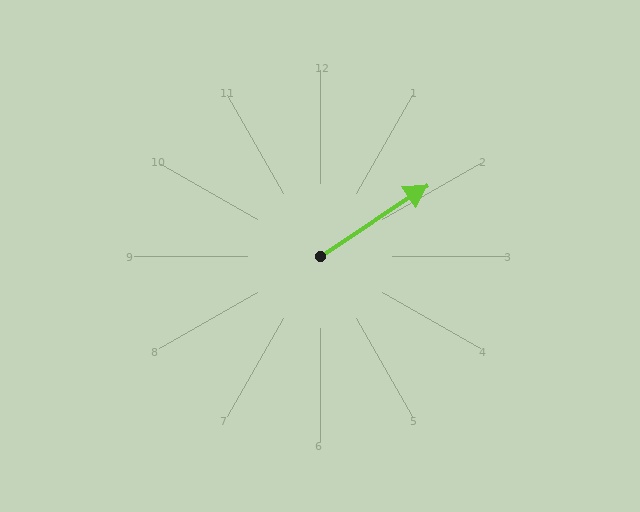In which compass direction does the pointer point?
Northeast.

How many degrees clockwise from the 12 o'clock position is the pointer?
Approximately 56 degrees.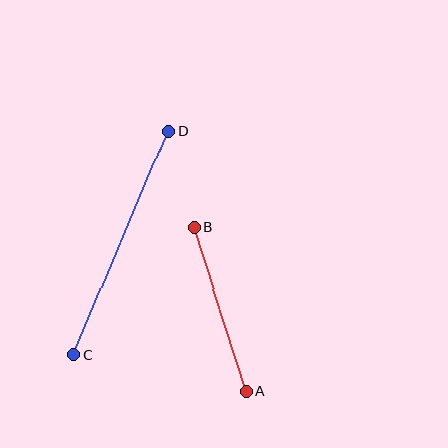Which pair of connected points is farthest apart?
Points C and D are farthest apart.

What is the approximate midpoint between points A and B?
The midpoint is at approximately (220, 309) pixels.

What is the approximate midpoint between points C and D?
The midpoint is at approximately (121, 243) pixels.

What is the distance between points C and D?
The distance is approximately 243 pixels.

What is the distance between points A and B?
The distance is approximately 172 pixels.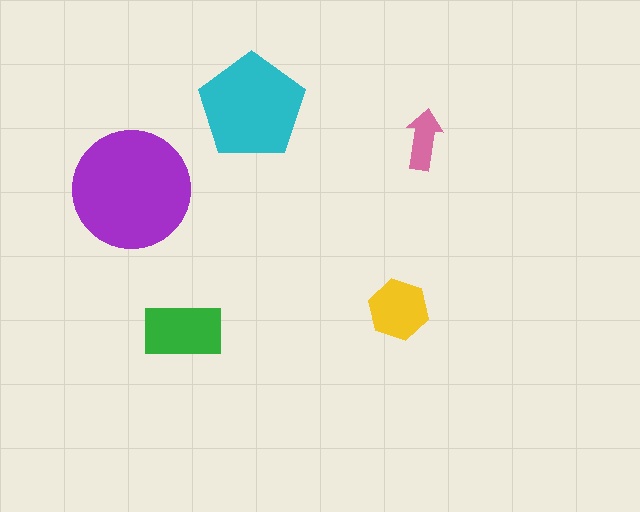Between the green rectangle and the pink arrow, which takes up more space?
The green rectangle.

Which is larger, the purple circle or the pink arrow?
The purple circle.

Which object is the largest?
The purple circle.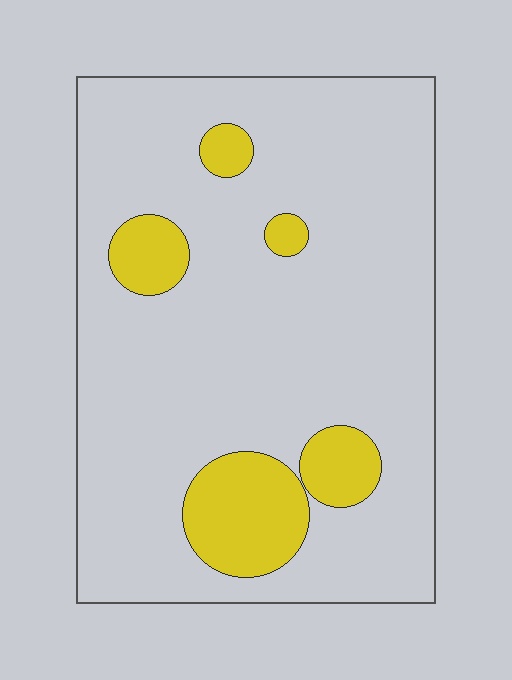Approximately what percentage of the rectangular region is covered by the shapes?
Approximately 15%.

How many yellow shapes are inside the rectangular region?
5.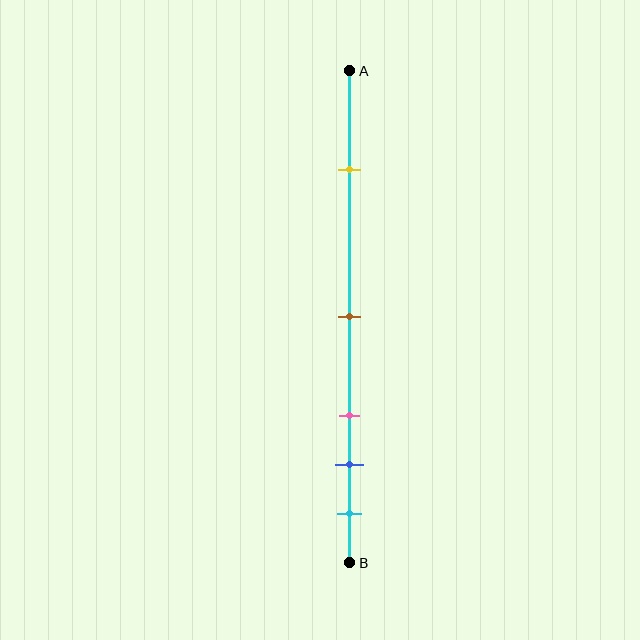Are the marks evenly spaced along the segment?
No, the marks are not evenly spaced.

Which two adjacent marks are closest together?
The blue and cyan marks are the closest adjacent pair.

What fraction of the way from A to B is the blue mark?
The blue mark is approximately 80% (0.8) of the way from A to B.